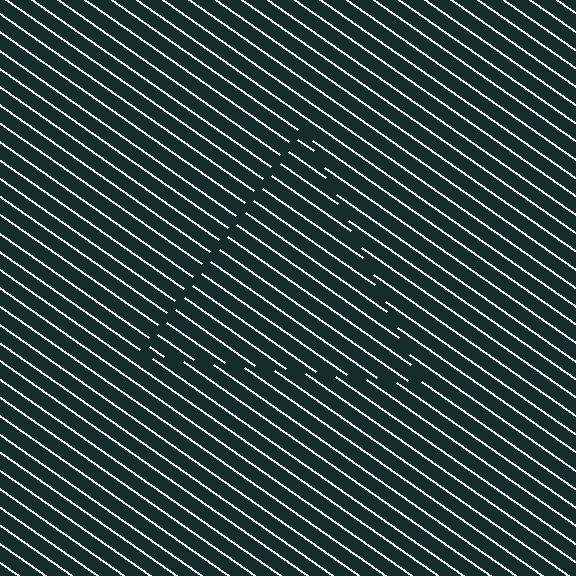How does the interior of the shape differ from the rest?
The interior of the shape contains the same grating, shifted by half a period — the contour is defined by the phase discontinuity where line-ends from the inner and outer gratings abut.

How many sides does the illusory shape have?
3 sides — the line-ends trace a triangle.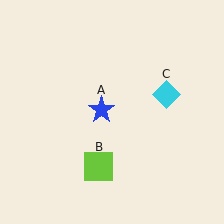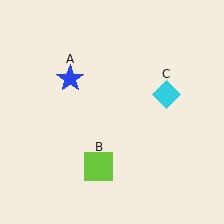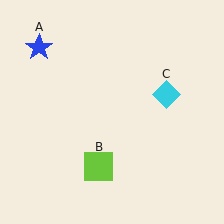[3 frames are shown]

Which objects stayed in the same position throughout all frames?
Lime square (object B) and cyan diamond (object C) remained stationary.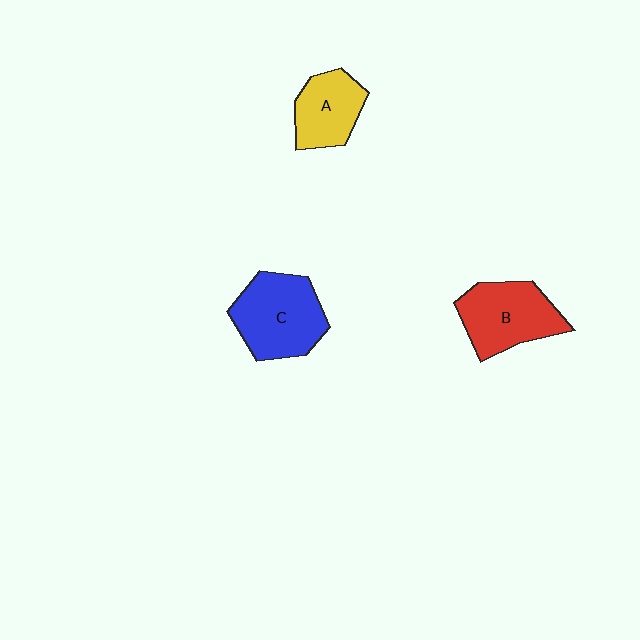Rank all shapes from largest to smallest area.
From largest to smallest: C (blue), B (red), A (yellow).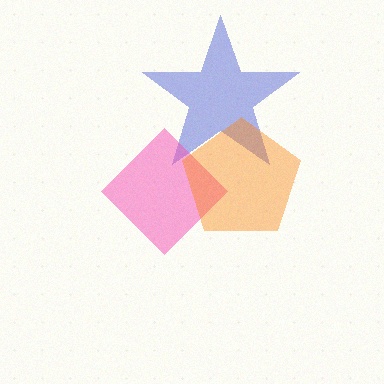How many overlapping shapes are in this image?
There are 3 overlapping shapes in the image.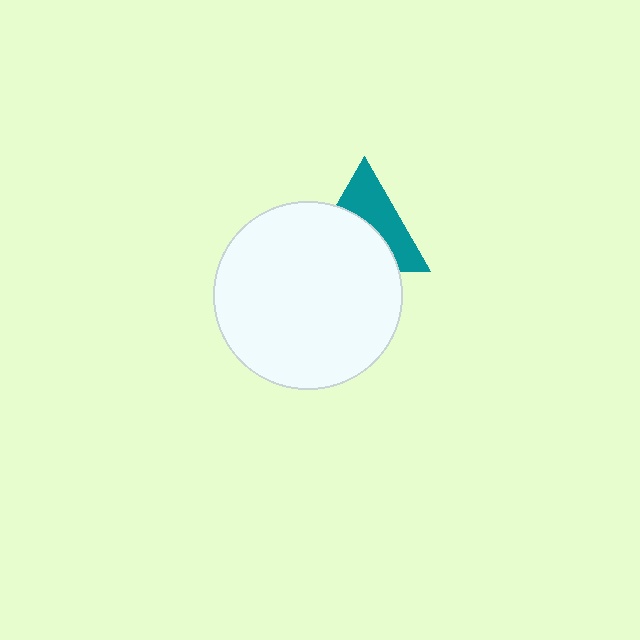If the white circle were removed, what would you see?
You would see the complete teal triangle.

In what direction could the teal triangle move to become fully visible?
The teal triangle could move up. That would shift it out from behind the white circle entirely.